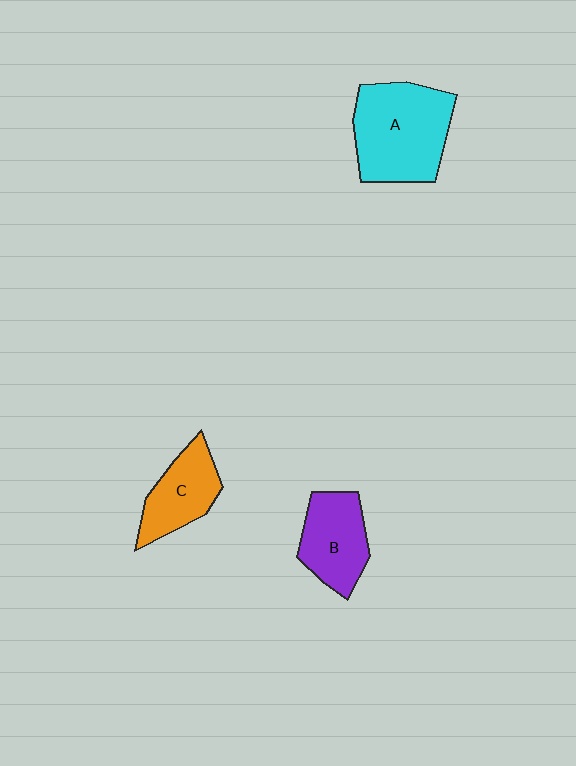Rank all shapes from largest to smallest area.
From largest to smallest: A (cyan), B (purple), C (orange).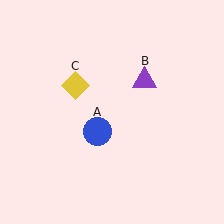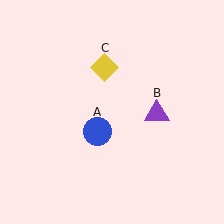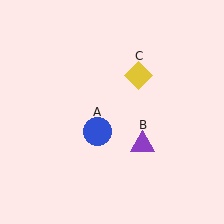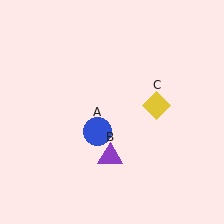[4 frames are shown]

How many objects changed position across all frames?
2 objects changed position: purple triangle (object B), yellow diamond (object C).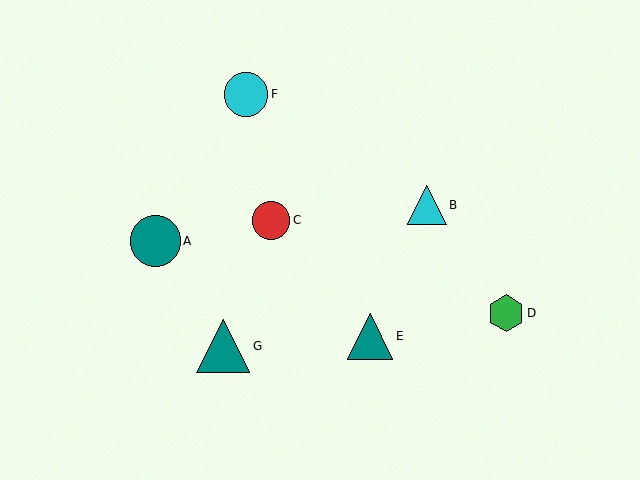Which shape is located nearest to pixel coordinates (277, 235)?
The red circle (labeled C) at (271, 220) is nearest to that location.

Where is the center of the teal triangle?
The center of the teal triangle is at (370, 336).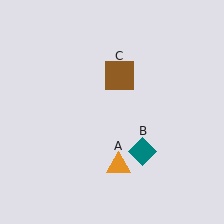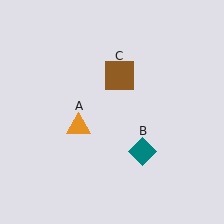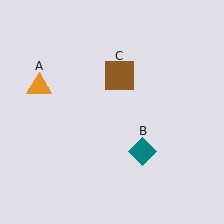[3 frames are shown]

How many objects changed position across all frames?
1 object changed position: orange triangle (object A).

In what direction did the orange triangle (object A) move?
The orange triangle (object A) moved up and to the left.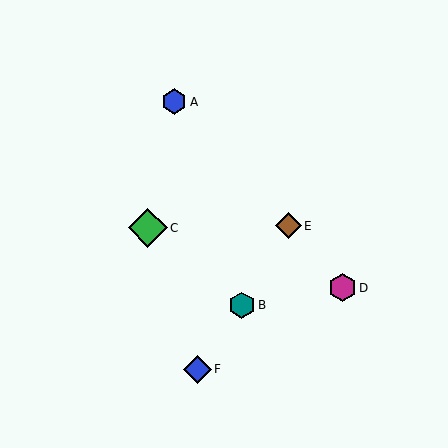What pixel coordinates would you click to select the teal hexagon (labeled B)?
Click at (242, 305) to select the teal hexagon B.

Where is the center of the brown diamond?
The center of the brown diamond is at (288, 226).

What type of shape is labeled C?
Shape C is a green diamond.